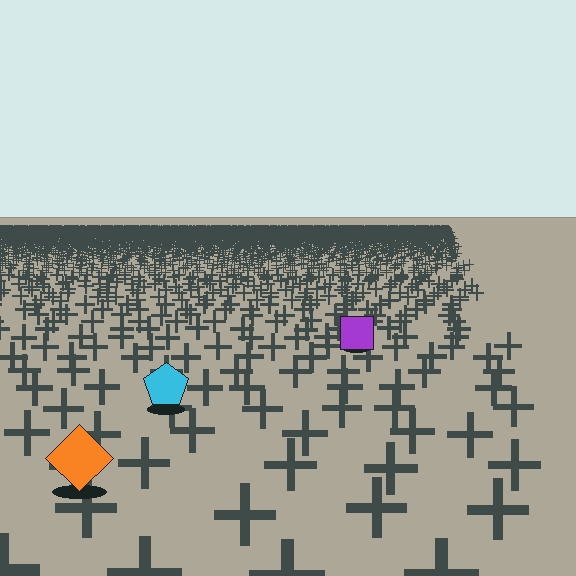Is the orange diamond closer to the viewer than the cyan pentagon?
Yes. The orange diamond is closer — you can tell from the texture gradient: the ground texture is coarser near it.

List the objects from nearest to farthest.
From nearest to farthest: the orange diamond, the cyan pentagon, the purple square.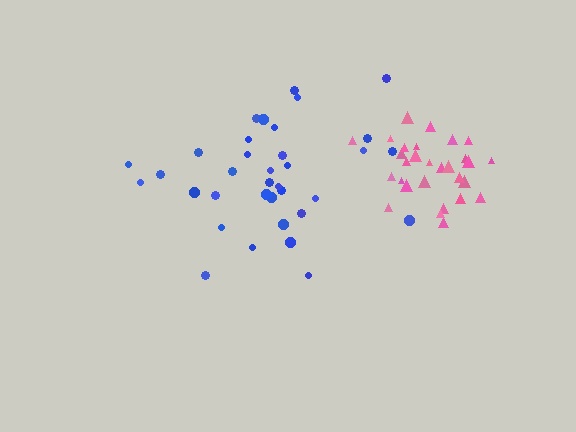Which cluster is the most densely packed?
Pink.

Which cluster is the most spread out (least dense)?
Blue.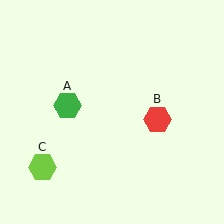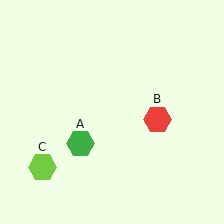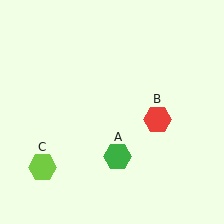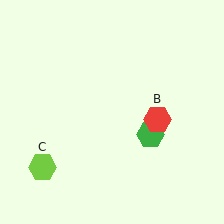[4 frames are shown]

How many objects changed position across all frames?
1 object changed position: green hexagon (object A).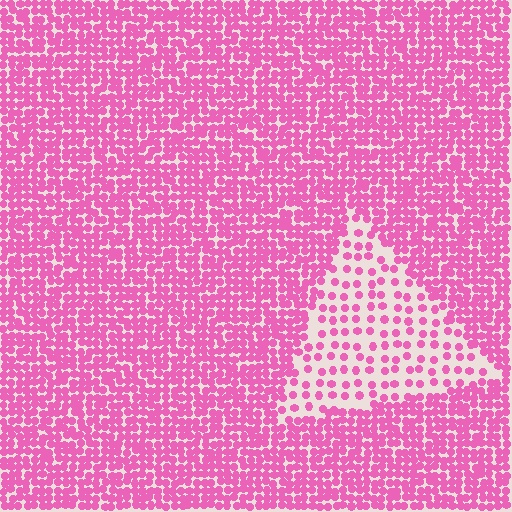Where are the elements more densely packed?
The elements are more densely packed outside the triangle boundary.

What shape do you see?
I see a triangle.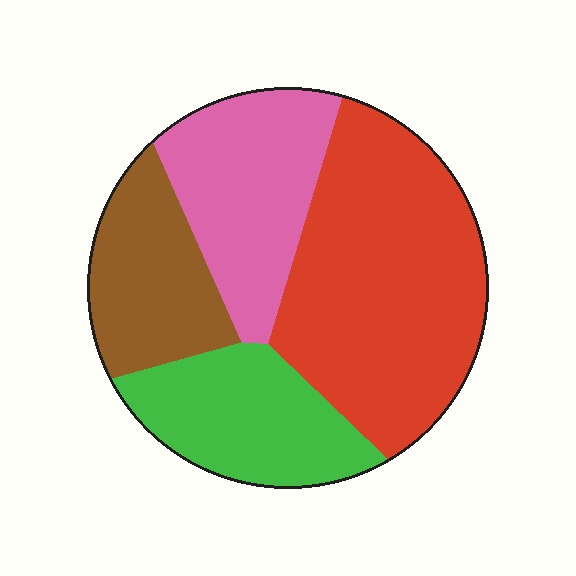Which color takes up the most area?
Red, at roughly 40%.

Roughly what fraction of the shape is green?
Green covers around 20% of the shape.